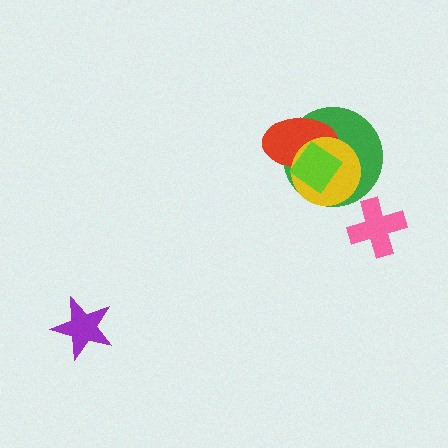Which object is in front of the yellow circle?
The lime diamond is in front of the yellow circle.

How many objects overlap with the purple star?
0 objects overlap with the purple star.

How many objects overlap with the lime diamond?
3 objects overlap with the lime diamond.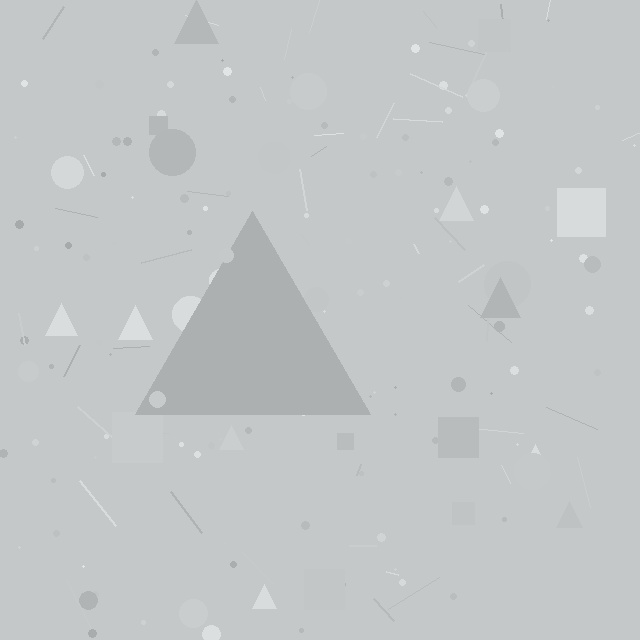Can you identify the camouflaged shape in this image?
The camouflaged shape is a triangle.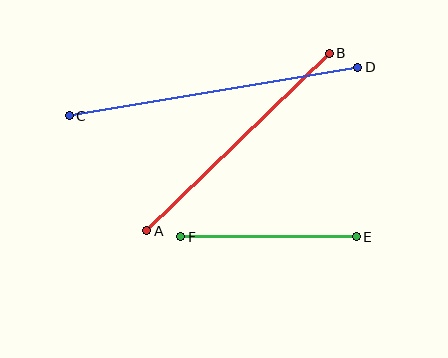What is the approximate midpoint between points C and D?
The midpoint is at approximately (214, 91) pixels.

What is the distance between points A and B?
The distance is approximately 255 pixels.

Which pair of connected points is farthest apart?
Points C and D are farthest apart.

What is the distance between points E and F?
The distance is approximately 176 pixels.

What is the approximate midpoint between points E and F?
The midpoint is at approximately (268, 237) pixels.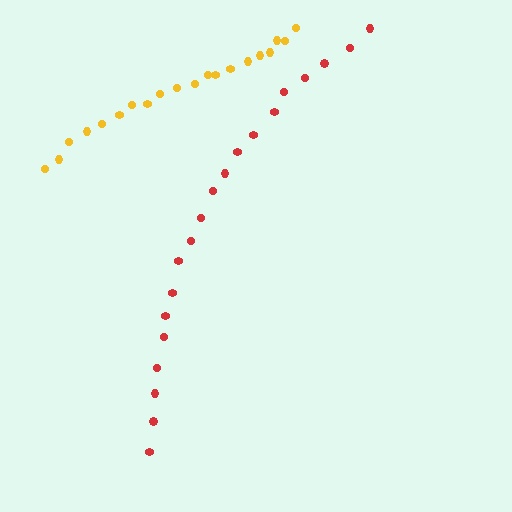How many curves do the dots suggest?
There are 2 distinct paths.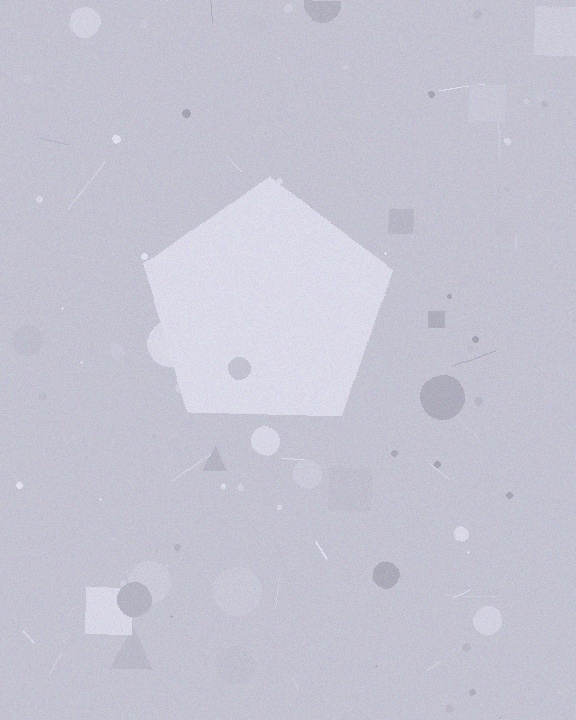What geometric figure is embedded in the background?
A pentagon is embedded in the background.